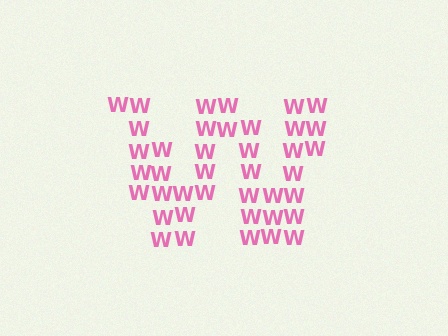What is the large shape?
The large shape is the letter W.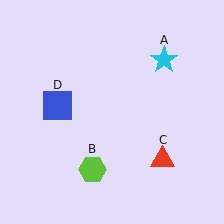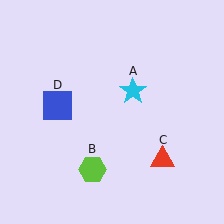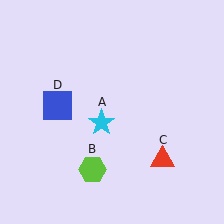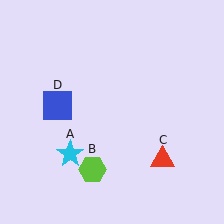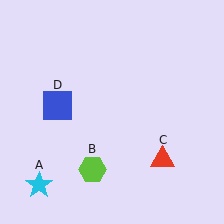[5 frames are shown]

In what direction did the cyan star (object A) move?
The cyan star (object A) moved down and to the left.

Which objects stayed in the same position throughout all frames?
Lime hexagon (object B) and red triangle (object C) and blue square (object D) remained stationary.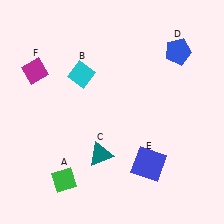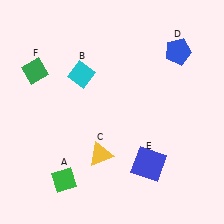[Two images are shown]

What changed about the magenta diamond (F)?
In Image 1, F is magenta. In Image 2, it changed to green.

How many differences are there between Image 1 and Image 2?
There are 2 differences between the two images.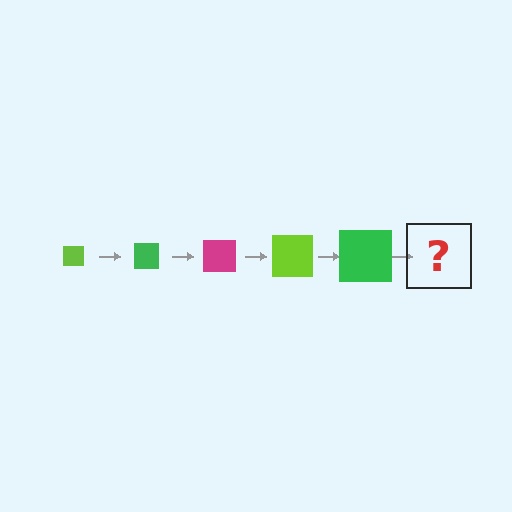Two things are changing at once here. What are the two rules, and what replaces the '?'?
The two rules are that the square grows larger each step and the color cycles through lime, green, and magenta. The '?' should be a magenta square, larger than the previous one.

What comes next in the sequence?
The next element should be a magenta square, larger than the previous one.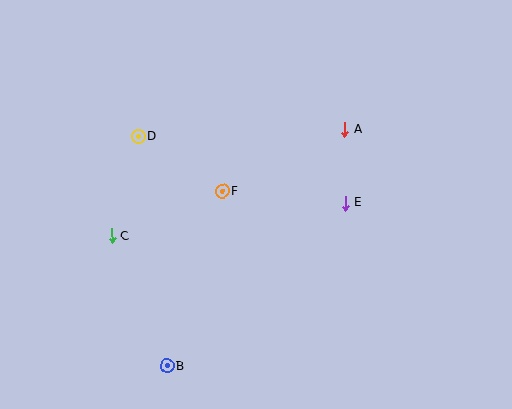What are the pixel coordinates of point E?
Point E is at (345, 203).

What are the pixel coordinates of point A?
Point A is at (344, 129).